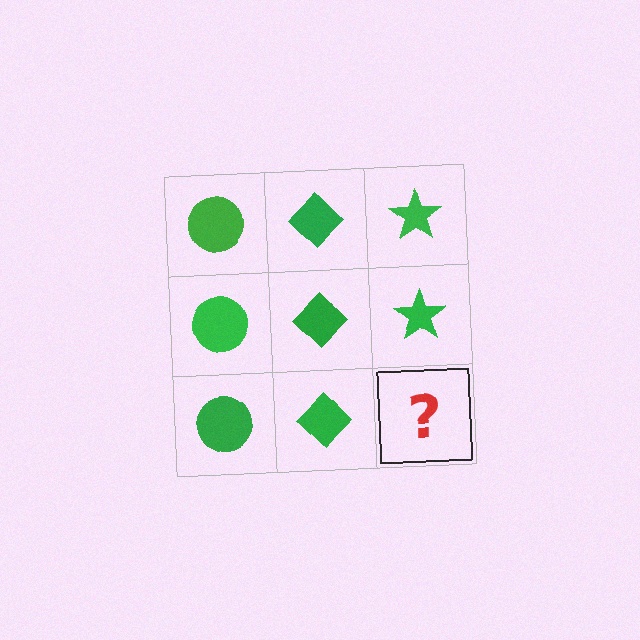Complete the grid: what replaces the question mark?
The question mark should be replaced with a green star.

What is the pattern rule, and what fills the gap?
The rule is that each column has a consistent shape. The gap should be filled with a green star.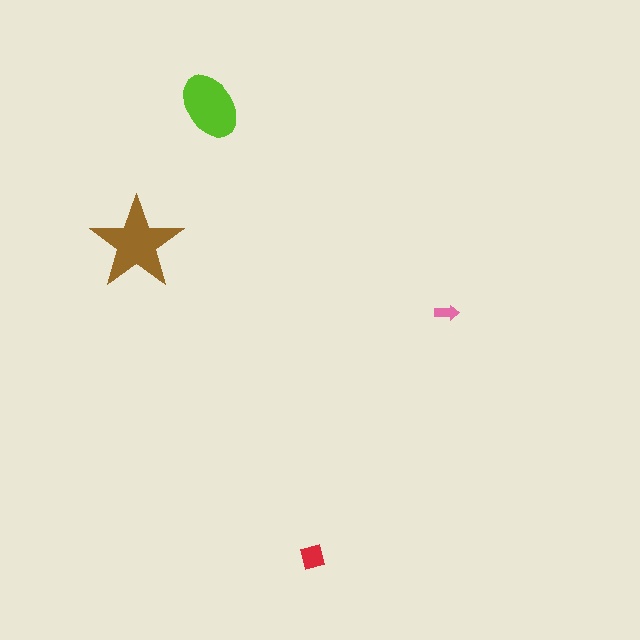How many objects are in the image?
There are 4 objects in the image.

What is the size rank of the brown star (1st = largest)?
1st.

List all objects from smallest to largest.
The pink arrow, the red square, the lime ellipse, the brown star.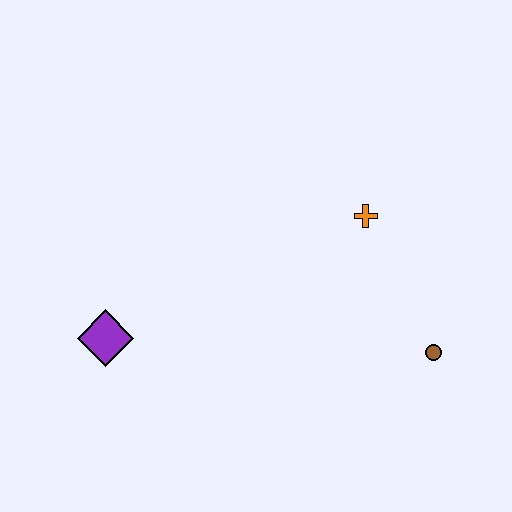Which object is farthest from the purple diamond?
The brown circle is farthest from the purple diamond.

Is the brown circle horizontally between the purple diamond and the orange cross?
No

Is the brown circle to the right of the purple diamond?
Yes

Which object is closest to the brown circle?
The orange cross is closest to the brown circle.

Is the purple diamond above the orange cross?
No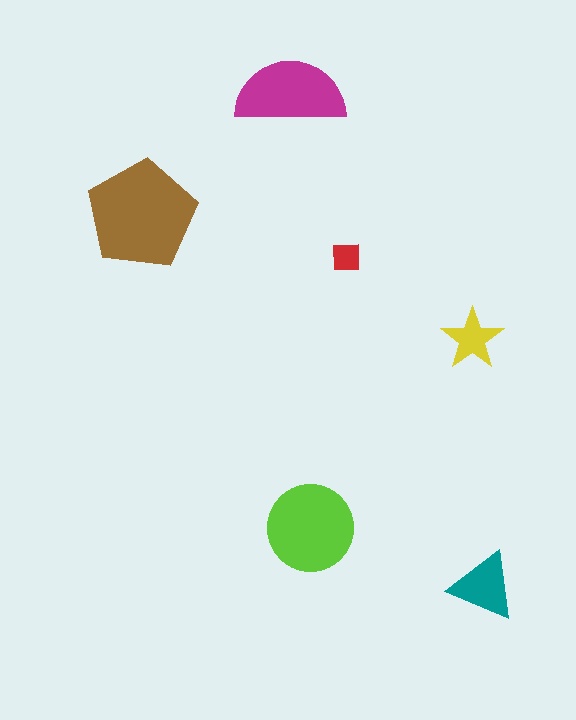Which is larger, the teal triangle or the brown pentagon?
The brown pentagon.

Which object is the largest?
The brown pentagon.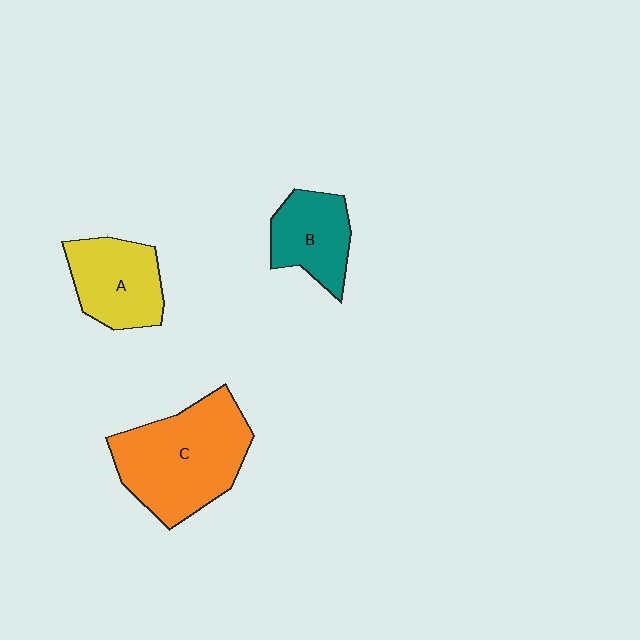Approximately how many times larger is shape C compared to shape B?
Approximately 1.9 times.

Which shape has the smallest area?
Shape B (teal).